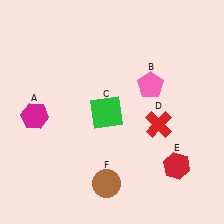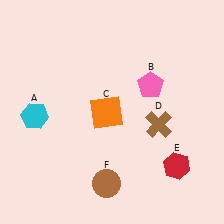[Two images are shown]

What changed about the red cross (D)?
In Image 1, D is red. In Image 2, it changed to brown.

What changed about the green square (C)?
In Image 1, C is green. In Image 2, it changed to orange.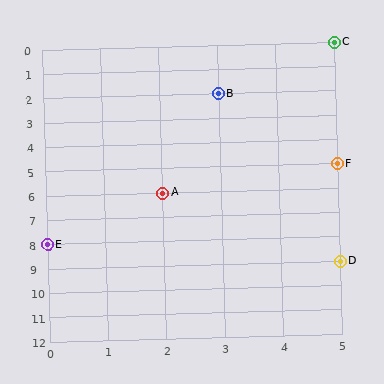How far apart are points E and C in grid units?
Points E and C are 5 columns and 8 rows apart (about 9.4 grid units diagonally).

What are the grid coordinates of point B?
Point B is at grid coordinates (3, 2).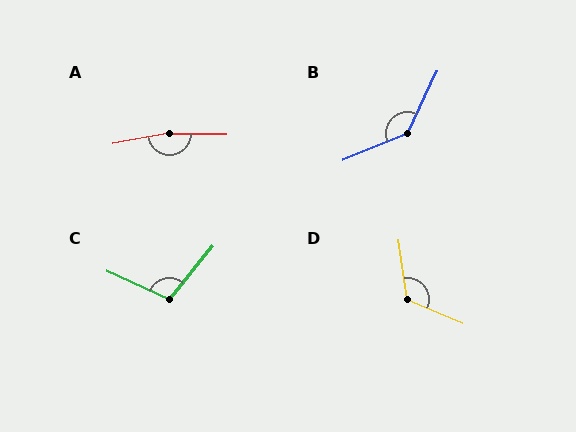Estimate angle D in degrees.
Approximately 121 degrees.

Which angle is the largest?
A, at approximately 169 degrees.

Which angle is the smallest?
C, at approximately 104 degrees.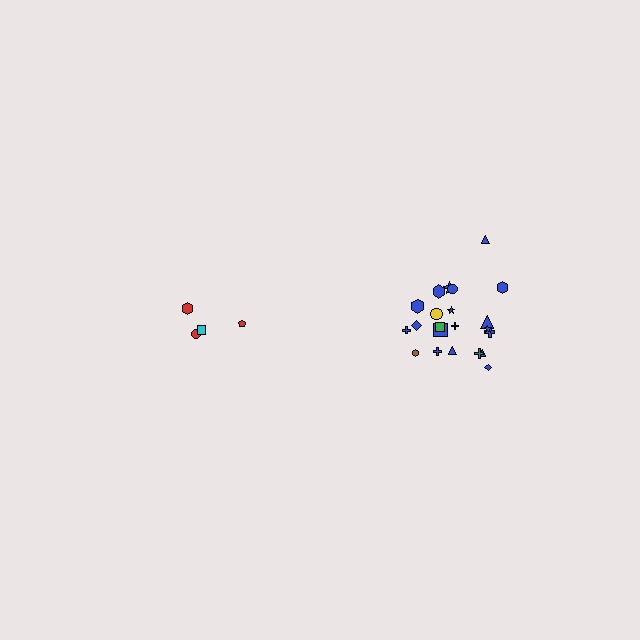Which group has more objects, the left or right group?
The right group.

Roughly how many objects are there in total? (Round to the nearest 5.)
Roughly 25 objects in total.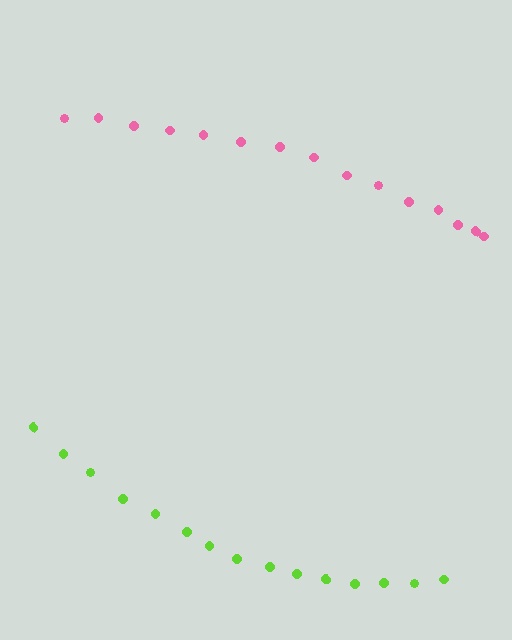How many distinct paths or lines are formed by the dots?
There are 2 distinct paths.